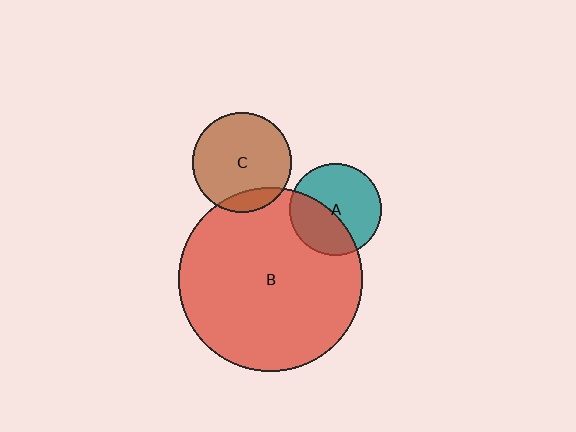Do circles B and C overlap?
Yes.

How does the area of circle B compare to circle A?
Approximately 4.0 times.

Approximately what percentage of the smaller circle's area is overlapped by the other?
Approximately 15%.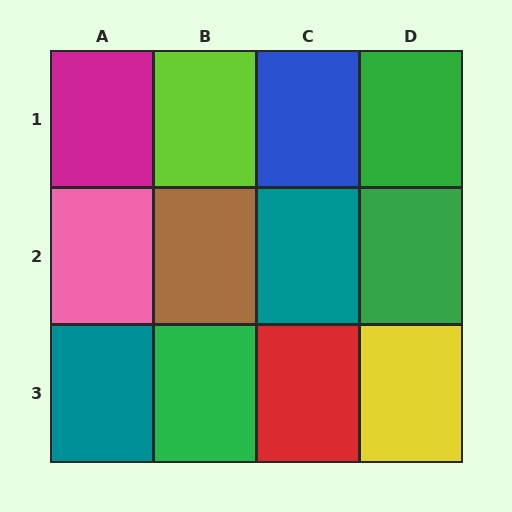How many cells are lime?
1 cell is lime.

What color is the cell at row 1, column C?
Blue.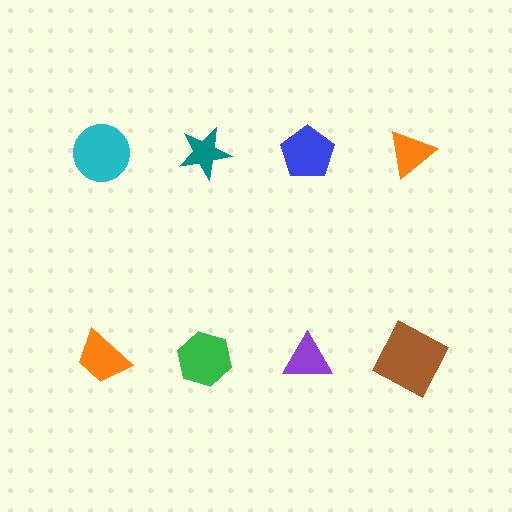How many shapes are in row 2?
4 shapes.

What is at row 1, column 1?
A cyan circle.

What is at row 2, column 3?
A purple triangle.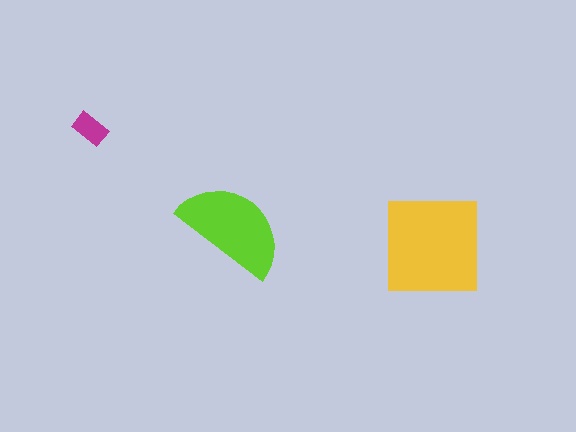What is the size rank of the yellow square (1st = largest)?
1st.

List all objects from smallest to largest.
The magenta rectangle, the lime semicircle, the yellow square.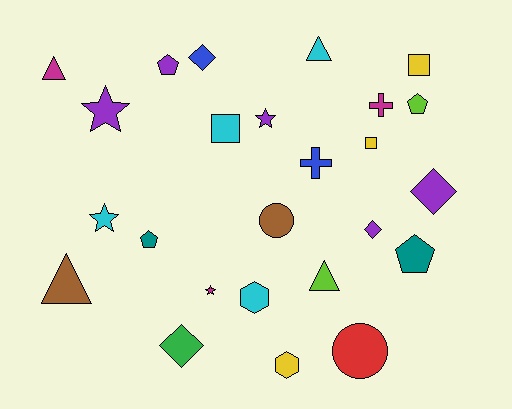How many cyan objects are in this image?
There are 4 cyan objects.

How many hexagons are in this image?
There are 2 hexagons.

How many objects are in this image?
There are 25 objects.